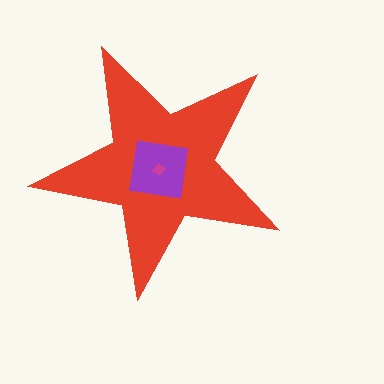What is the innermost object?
The magenta diamond.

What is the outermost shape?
The red star.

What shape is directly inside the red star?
The purple square.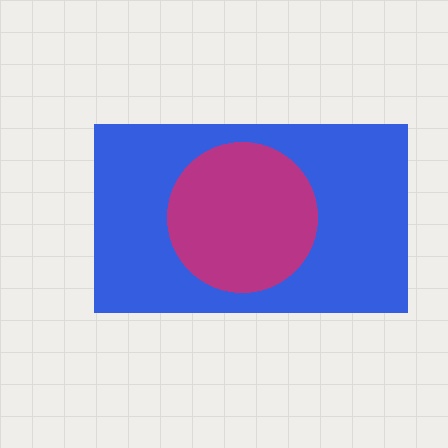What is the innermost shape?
The magenta circle.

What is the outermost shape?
The blue rectangle.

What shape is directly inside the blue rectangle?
The magenta circle.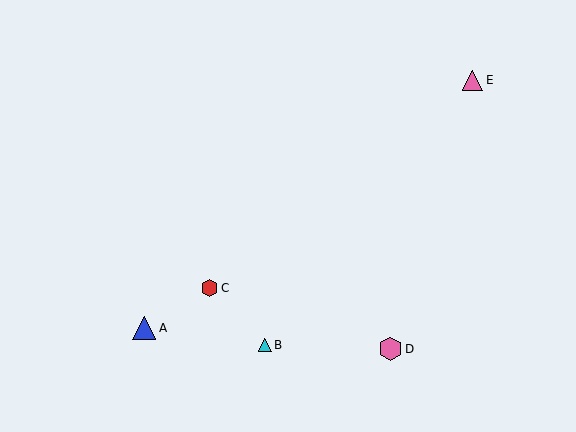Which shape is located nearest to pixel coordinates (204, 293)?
The red hexagon (labeled C) at (210, 288) is nearest to that location.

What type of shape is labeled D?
Shape D is a pink hexagon.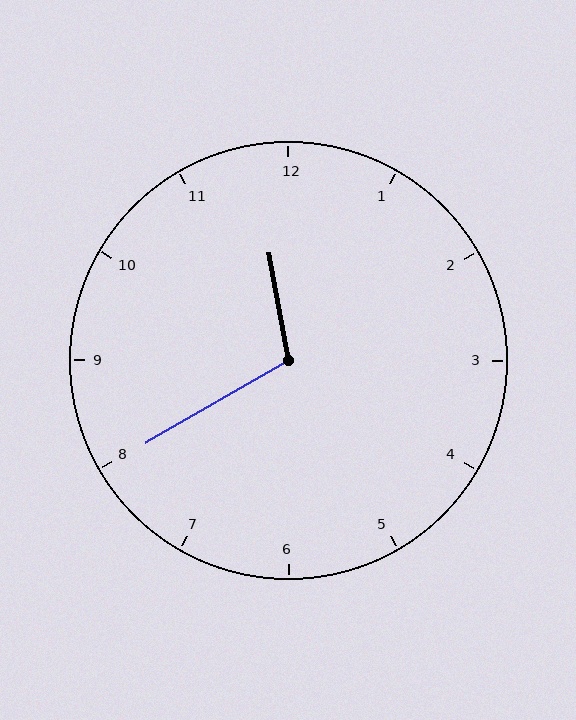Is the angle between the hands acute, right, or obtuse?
It is obtuse.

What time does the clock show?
11:40.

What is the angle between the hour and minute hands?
Approximately 110 degrees.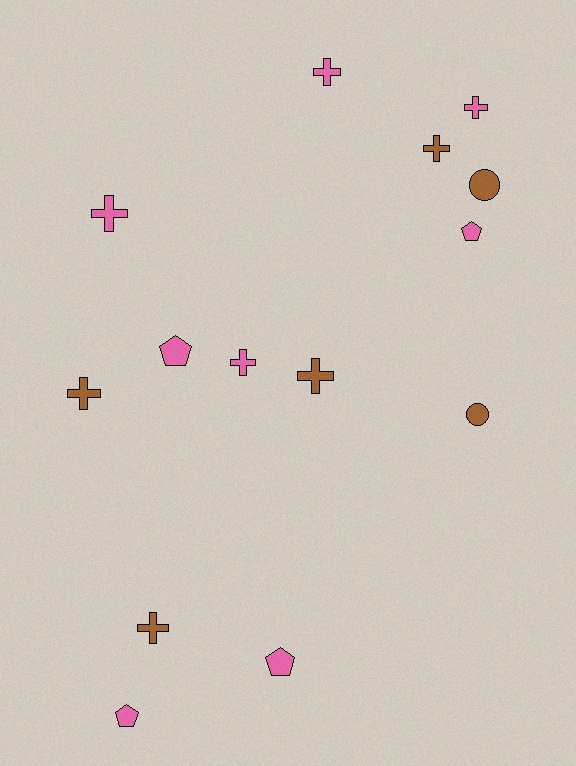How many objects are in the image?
There are 14 objects.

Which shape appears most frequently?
Cross, with 8 objects.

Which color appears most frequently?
Pink, with 8 objects.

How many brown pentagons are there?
There are no brown pentagons.